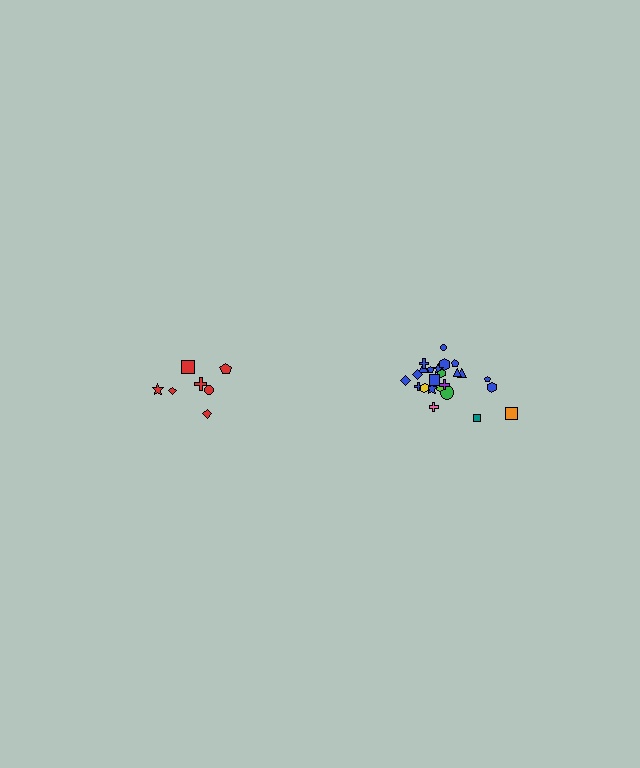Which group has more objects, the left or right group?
The right group.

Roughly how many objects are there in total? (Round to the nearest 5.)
Roughly 30 objects in total.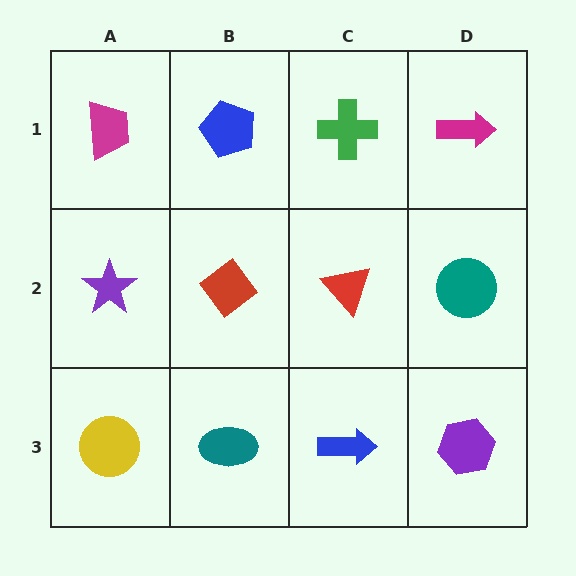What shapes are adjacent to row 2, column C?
A green cross (row 1, column C), a blue arrow (row 3, column C), a red diamond (row 2, column B), a teal circle (row 2, column D).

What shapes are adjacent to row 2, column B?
A blue pentagon (row 1, column B), a teal ellipse (row 3, column B), a purple star (row 2, column A), a red triangle (row 2, column C).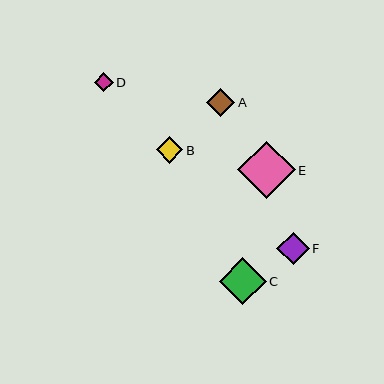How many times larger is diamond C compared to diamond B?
Diamond C is approximately 1.8 times the size of diamond B.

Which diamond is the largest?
Diamond E is the largest with a size of approximately 57 pixels.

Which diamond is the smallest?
Diamond D is the smallest with a size of approximately 19 pixels.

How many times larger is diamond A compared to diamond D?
Diamond A is approximately 1.5 times the size of diamond D.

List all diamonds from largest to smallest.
From largest to smallest: E, C, F, A, B, D.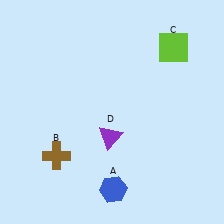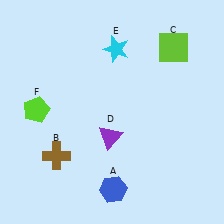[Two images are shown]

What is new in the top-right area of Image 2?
A cyan star (E) was added in the top-right area of Image 2.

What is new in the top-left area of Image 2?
A lime pentagon (F) was added in the top-left area of Image 2.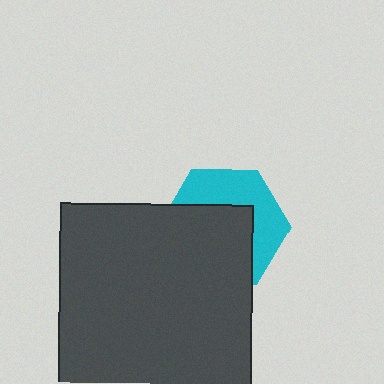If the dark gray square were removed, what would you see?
You would see the complete cyan hexagon.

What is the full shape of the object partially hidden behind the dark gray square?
The partially hidden object is a cyan hexagon.